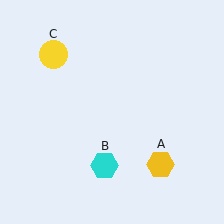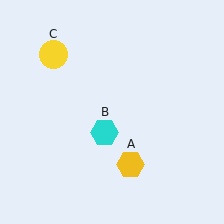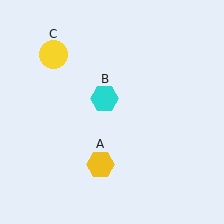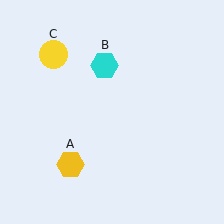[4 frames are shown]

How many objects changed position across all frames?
2 objects changed position: yellow hexagon (object A), cyan hexagon (object B).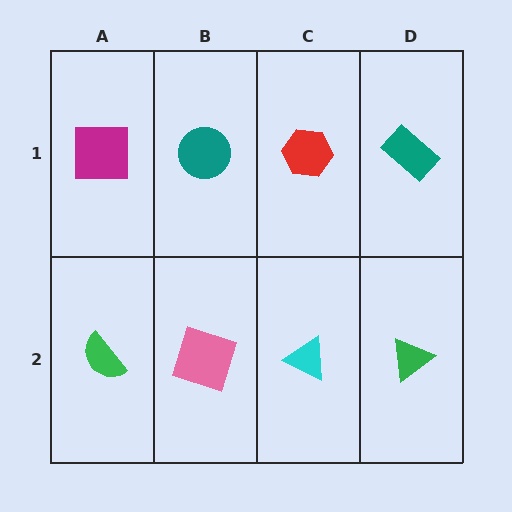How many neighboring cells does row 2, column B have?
3.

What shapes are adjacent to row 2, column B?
A teal circle (row 1, column B), a green semicircle (row 2, column A), a cyan triangle (row 2, column C).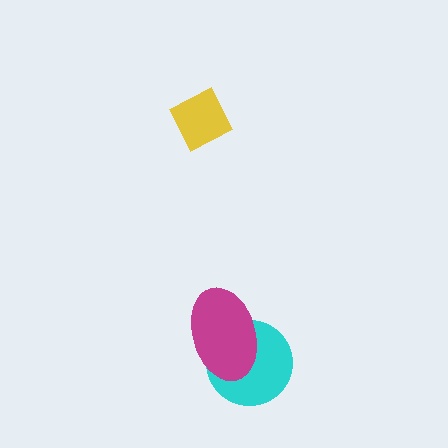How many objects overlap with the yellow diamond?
0 objects overlap with the yellow diamond.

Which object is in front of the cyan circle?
The magenta ellipse is in front of the cyan circle.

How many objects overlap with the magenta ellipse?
1 object overlaps with the magenta ellipse.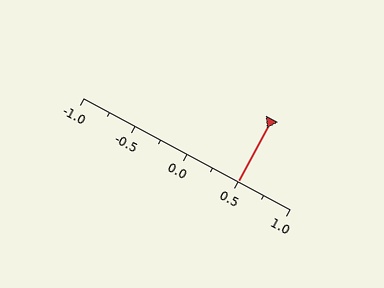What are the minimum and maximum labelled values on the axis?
The axis runs from -1.0 to 1.0.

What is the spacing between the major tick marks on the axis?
The major ticks are spaced 0.5 apart.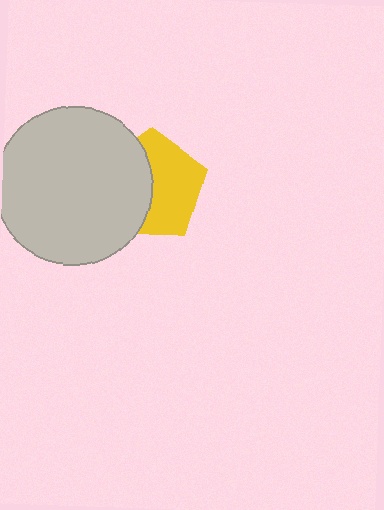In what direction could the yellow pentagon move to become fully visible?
The yellow pentagon could move right. That would shift it out from behind the light gray circle entirely.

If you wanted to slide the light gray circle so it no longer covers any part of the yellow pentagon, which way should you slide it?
Slide it left — that is the most direct way to separate the two shapes.